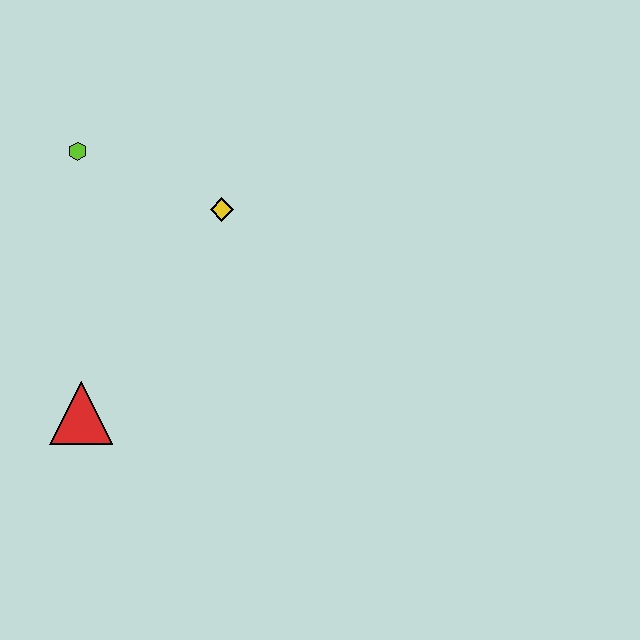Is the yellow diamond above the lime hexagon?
No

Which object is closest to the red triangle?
The yellow diamond is closest to the red triangle.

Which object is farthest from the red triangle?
The lime hexagon is farthest from the red triangle.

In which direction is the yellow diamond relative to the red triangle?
The yellow diamond is above the red triangle.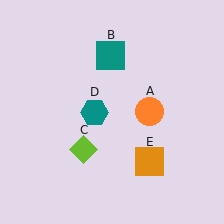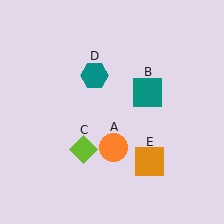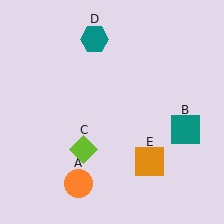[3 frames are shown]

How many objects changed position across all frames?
3 objects changed position: orange circle (object A), teal square (object B), teal hexagon (object D).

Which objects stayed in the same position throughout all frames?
Lime diamond (object C) and orange square (object E) remained stationary.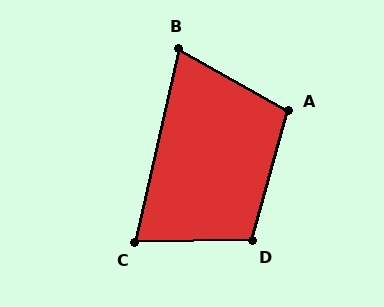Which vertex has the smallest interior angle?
B, at approximately 73 degrees.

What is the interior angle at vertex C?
Approximately 76 degrees (acute).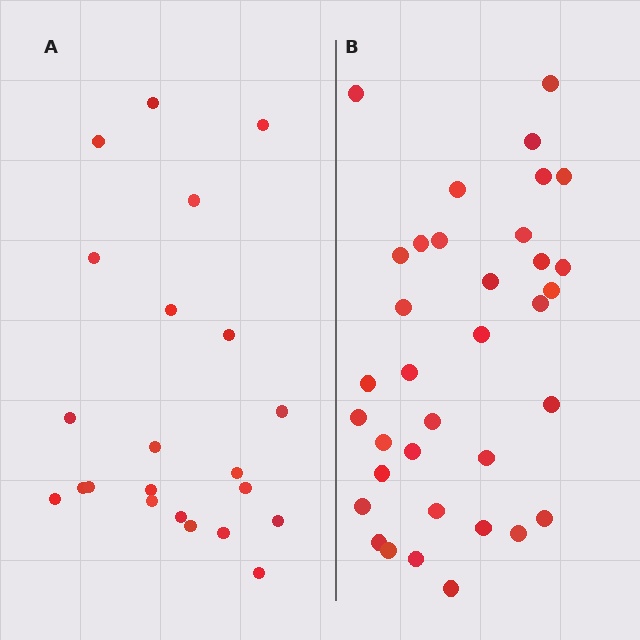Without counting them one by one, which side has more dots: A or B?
Region B (the right region) has more dots.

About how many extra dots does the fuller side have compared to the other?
Region B has approximately 15 more dots than region A.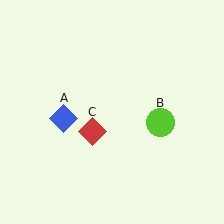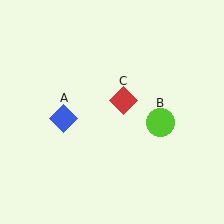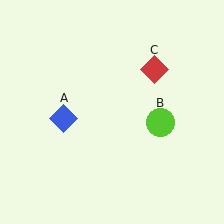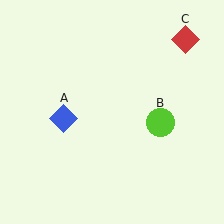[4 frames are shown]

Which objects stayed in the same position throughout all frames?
Blue diamond (object A) and lime circle (object B) remained stationary.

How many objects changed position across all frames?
1 object changed position: red diamond (object C).